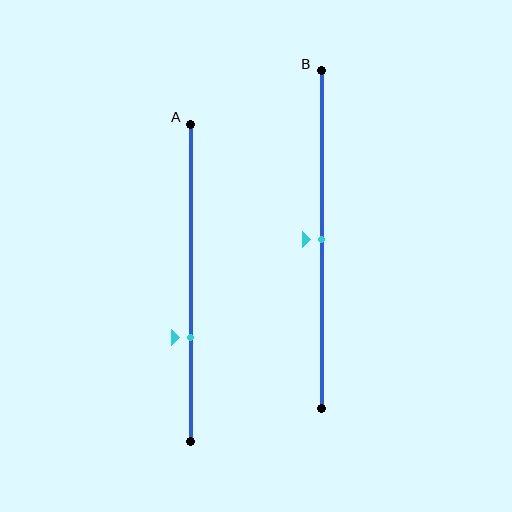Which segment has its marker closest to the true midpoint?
Segment B has its marker closest to the true midpoint.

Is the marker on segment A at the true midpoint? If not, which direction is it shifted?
No, the marker on segment A is shifted downward by about 17% of the segment length.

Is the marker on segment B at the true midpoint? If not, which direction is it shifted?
Yes, the marker on segment B is at the true midpoint.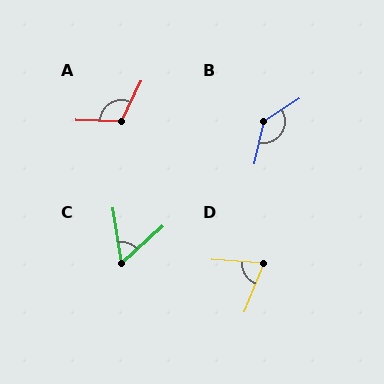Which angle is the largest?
B, at approximately 135 degrees.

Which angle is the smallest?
C, at approximately 56 degrees.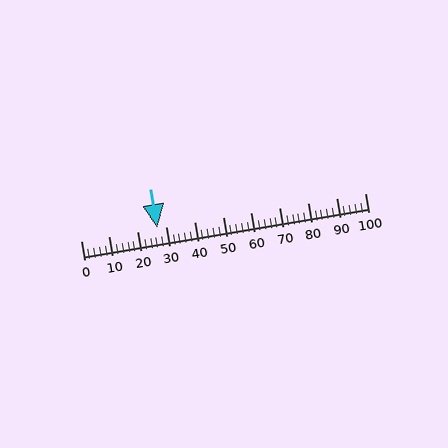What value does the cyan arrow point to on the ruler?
The cyan arrow points to approximately 27.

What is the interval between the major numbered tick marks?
The major tick marks are spaced 10 units apart.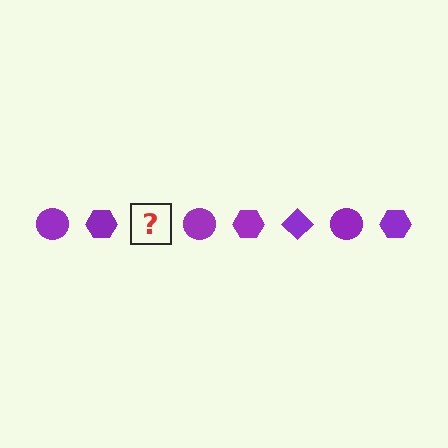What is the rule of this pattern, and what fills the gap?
The rule is that the pattern cycles through circle, hexagon, diamond shapes in purple. The gap should be filled with a purple diamond.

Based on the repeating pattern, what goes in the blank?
The blank should be a purple diamond.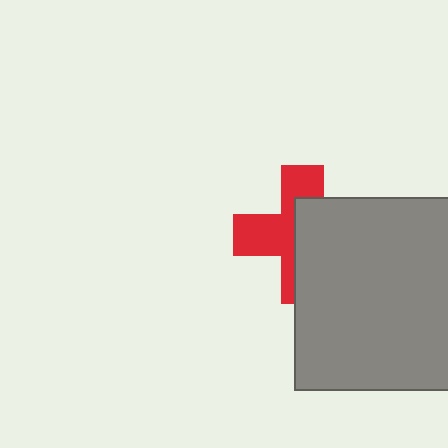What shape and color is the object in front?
The object in front is a gray square.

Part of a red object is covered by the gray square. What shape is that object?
It is a cross.